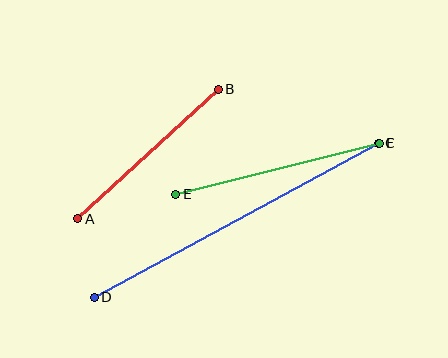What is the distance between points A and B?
The distance is approximately 191 pixels.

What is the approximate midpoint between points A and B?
The midpoint is at approximately (148, 154) pixels.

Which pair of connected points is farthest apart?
Points C and D are farthest apart.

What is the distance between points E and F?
The distance is approximately 209 pixels.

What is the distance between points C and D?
The distance is approximately 323 pixels.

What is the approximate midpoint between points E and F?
The midpoint is at approximately (278, 169) pixels.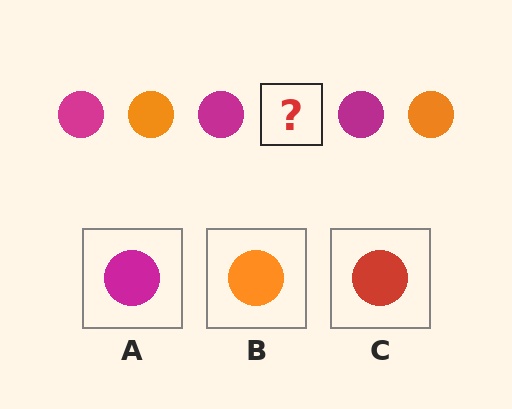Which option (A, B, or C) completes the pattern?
B.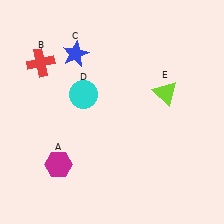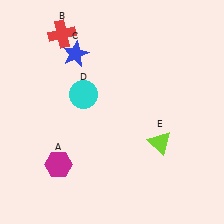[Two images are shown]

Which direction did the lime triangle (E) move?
The lime triangle (E) moved down.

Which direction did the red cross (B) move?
The red cross (B) moved up.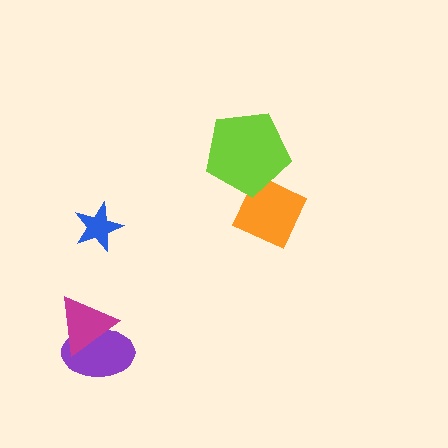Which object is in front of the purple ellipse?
The magenta triangle is in front of the purple ellipse.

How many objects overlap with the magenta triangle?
1 object overlaps with the magenta triangle.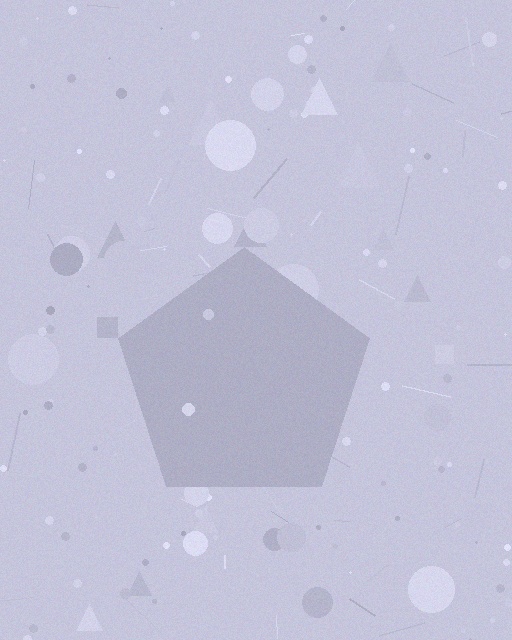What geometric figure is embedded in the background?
A pentagon is embedded in the background.